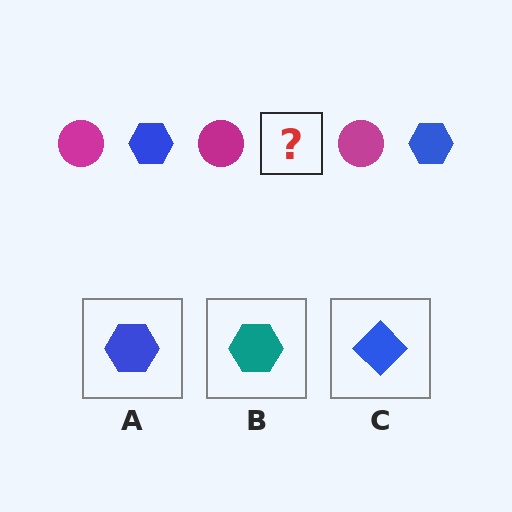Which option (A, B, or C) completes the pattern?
A.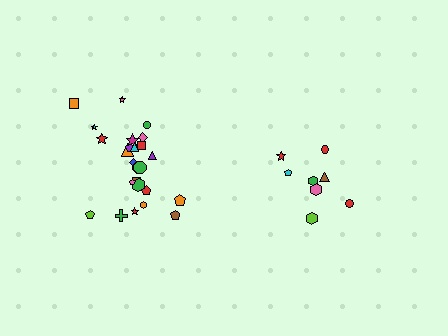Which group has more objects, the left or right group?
The left group.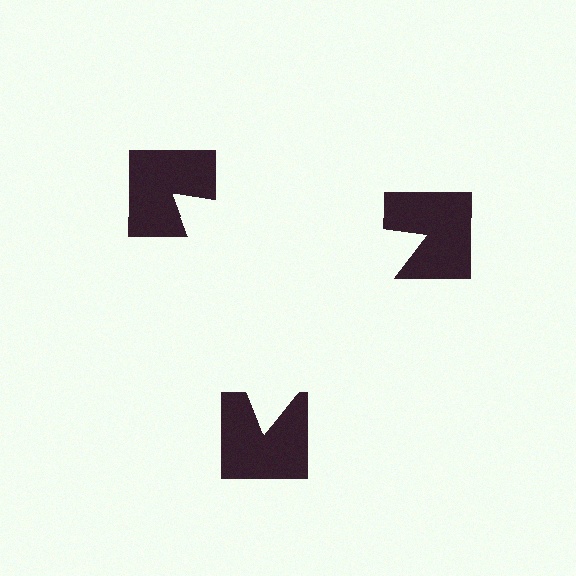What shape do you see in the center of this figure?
An illusory triangle — its edges are inferred from the aligned wedge cuts in the notched squares, not physically drawn.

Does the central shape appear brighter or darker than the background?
It typically appears slightly brighter than the background, even though no actual brightness change is drawn.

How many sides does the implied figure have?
3 sides.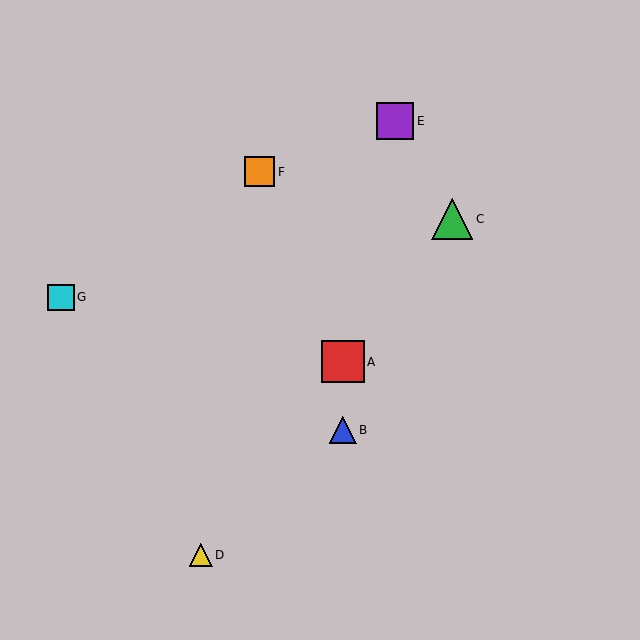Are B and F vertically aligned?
No, B is at x≈343 and F is at x≈260.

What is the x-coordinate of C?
Object C is at x≈452.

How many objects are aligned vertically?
2 objects (A, B) are aligned vertically.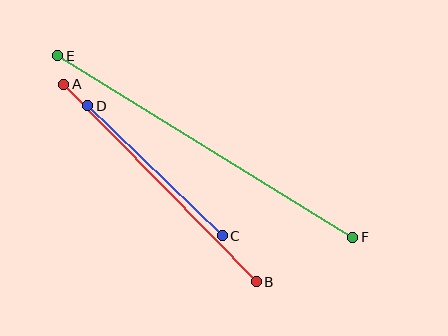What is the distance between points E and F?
The distance is approximately 346 pixels.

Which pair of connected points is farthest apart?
Points E and F are farthest apart.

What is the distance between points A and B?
The distance is approximately 276 pixels.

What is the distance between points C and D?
The distance is approximately 187 pixels.